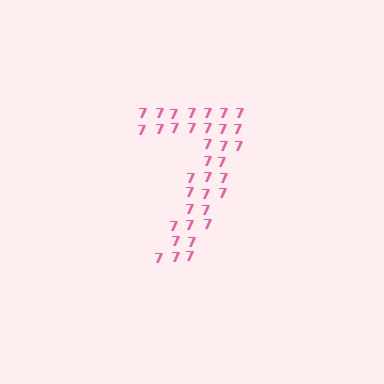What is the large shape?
The large shape is the digit 7.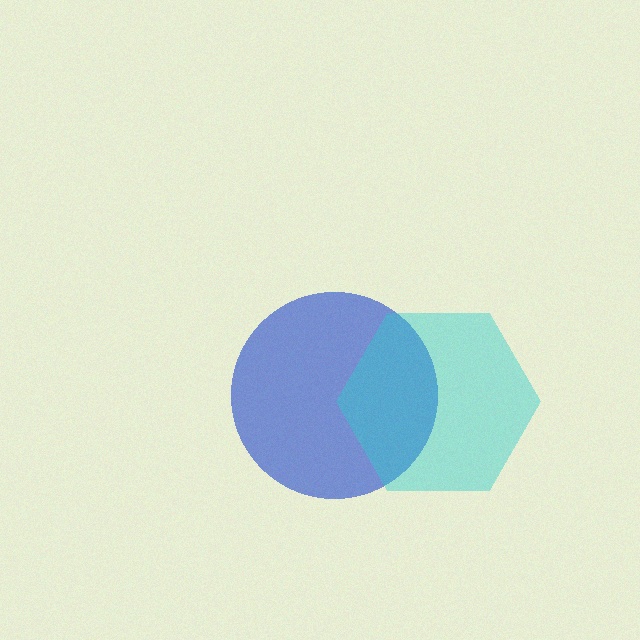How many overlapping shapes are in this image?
There are 2 overlapping shapes in the image.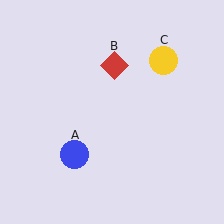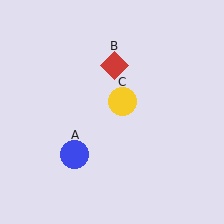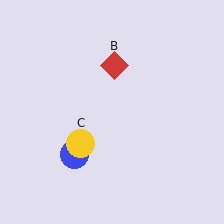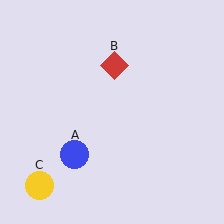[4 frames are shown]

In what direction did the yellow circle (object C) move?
The yellow circle (object C) moved down and to the left.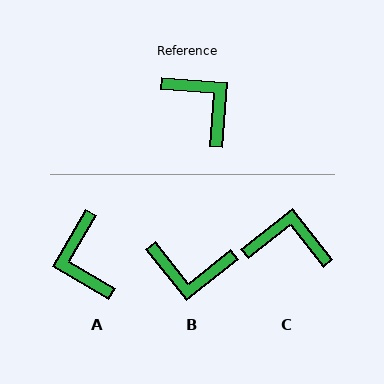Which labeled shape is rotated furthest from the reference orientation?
A, about 154 degrees away.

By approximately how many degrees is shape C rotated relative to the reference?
Approximately 43 degrees counter-clockwise.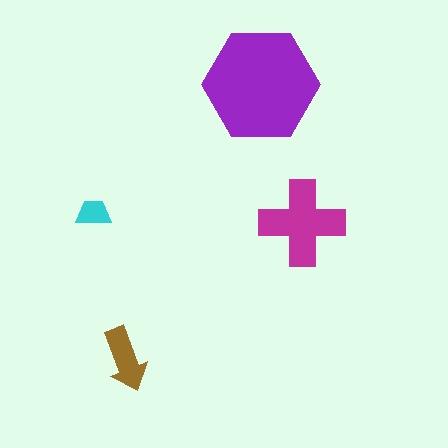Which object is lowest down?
The brown arrow is bottommost.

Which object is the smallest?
The cyan trapezoid.